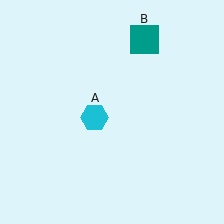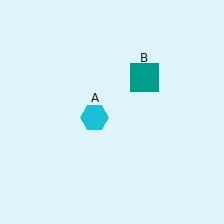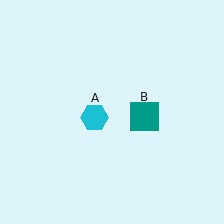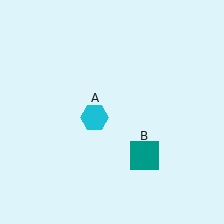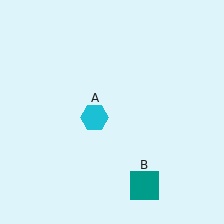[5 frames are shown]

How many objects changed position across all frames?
1 object changed position: teal square (object B).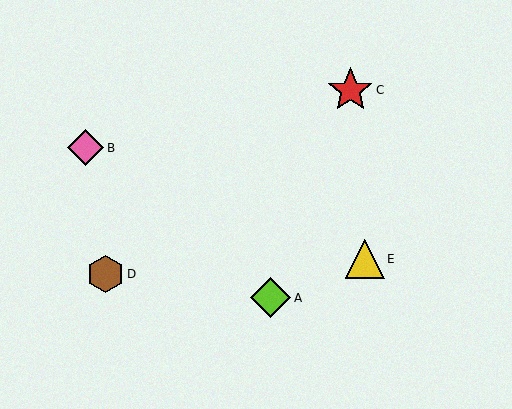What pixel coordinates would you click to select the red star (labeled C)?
Click at (350, 90) to select the red star C.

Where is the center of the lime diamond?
The center of the lime diamond is at (271, 298).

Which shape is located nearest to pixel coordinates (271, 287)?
The lime diamond (labeled A) at (271, 298) is nearest to that location.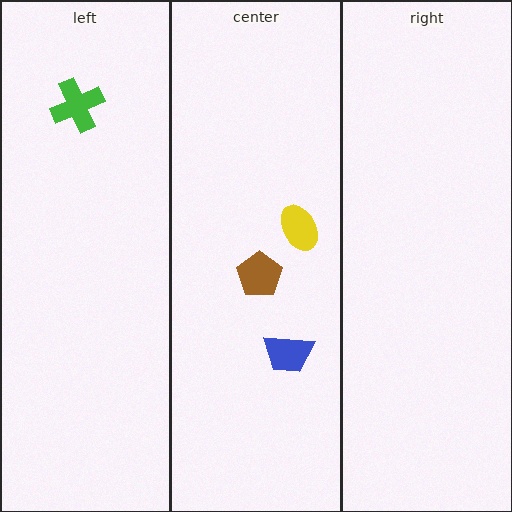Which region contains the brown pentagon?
The center region.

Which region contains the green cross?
The left region.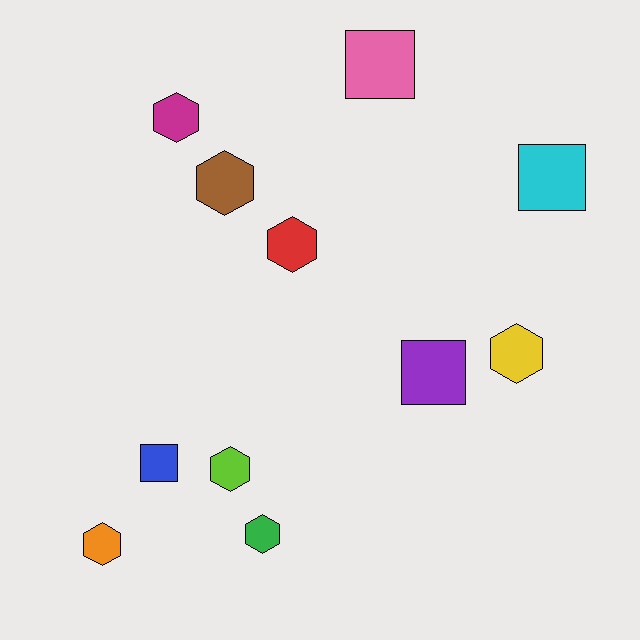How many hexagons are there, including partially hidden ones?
There are 7 hexagons.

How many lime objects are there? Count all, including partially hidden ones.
There is 1 lime object.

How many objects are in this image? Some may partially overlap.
There are 11 objects.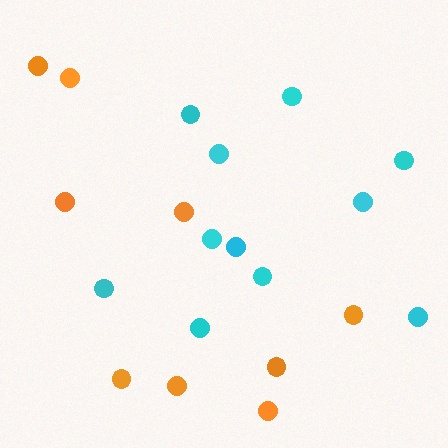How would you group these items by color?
There are 2 groups: one group of cyan circles (11) and one group of orange circles (9).